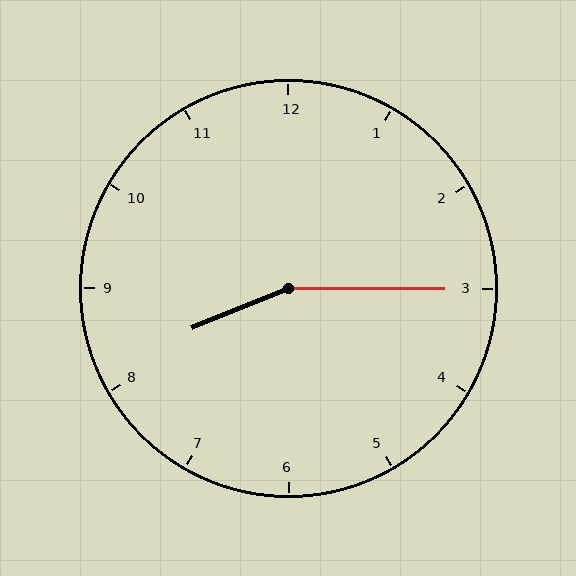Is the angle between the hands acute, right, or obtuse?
It is obtuse.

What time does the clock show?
8:15.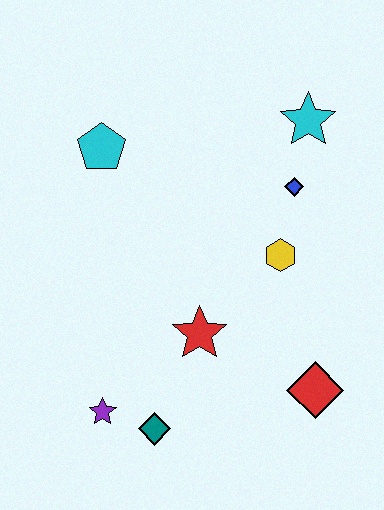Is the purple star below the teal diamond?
No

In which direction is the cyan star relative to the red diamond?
The cyan star is above the red diamond.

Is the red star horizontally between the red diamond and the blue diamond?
No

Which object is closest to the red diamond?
The red star is closest to the red diamond.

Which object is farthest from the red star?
The cyan star is farthest from the red star.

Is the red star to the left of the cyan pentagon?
No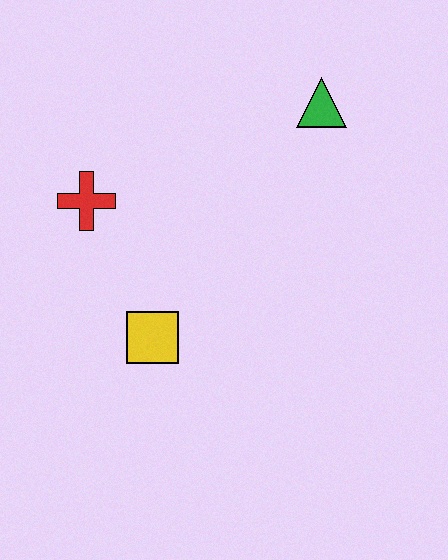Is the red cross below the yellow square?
No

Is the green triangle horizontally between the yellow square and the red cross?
No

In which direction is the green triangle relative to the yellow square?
The green triangle is above the yellow square.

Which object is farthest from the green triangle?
The yellow square is farthest from the green triangle.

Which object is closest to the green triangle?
The red cross is closest to the green triangle.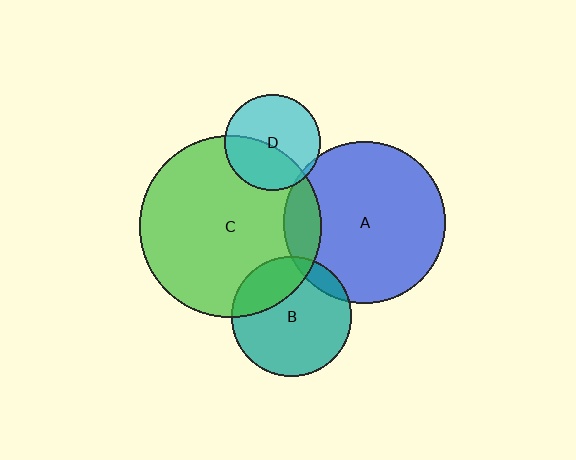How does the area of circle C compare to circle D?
Approximately 3.6 times.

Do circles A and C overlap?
Yes.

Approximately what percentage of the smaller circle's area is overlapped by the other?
Approximately 15%.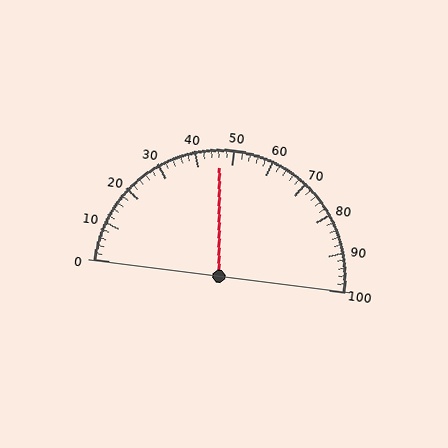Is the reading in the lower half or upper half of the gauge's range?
The reading is in the lower half of the range (0 to 100).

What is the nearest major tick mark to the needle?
The nearest major tick mark is 50.